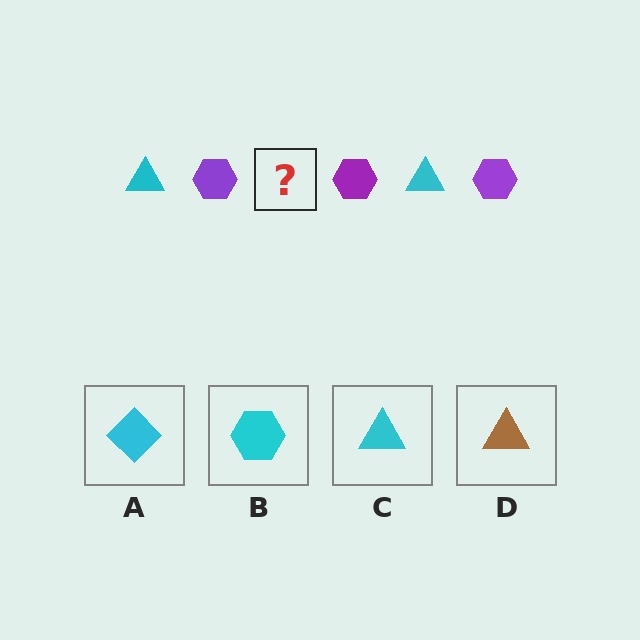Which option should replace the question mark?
Option C.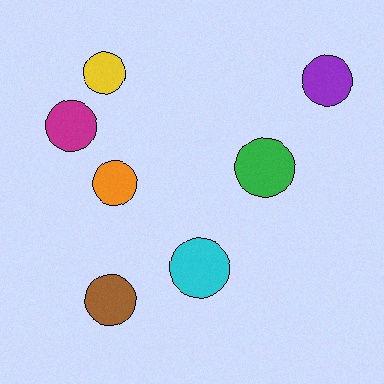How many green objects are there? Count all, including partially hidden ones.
There is 1 green object.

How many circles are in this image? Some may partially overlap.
There are 7 circles.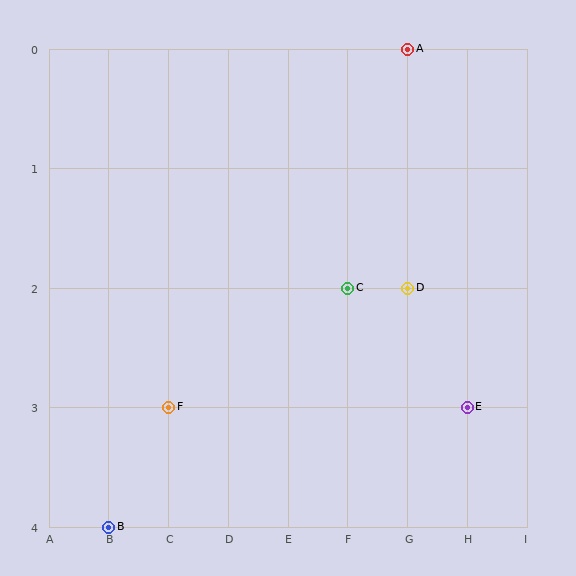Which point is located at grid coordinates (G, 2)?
Point D is at (G, 2).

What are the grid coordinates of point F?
Point F is at grid coordinates (C, 3).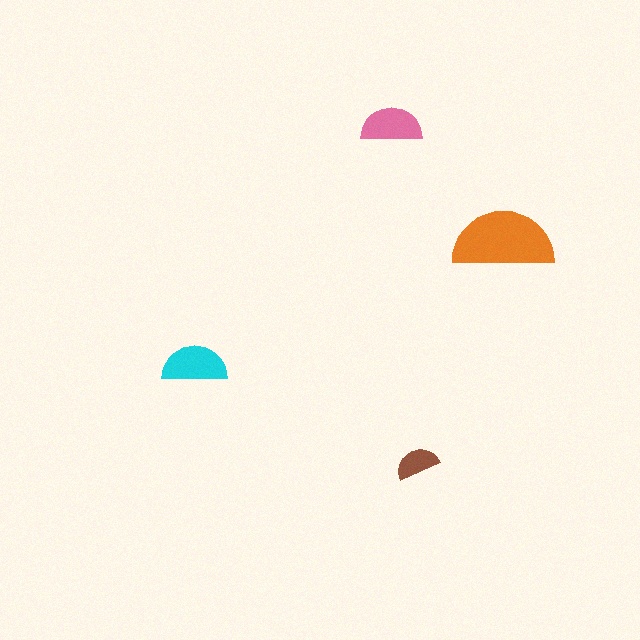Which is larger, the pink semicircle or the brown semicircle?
The pink one.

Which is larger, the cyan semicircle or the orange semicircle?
The orange one.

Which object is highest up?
The pink semicircle is topmost.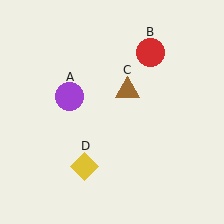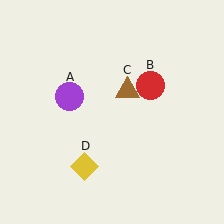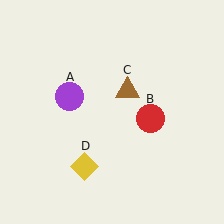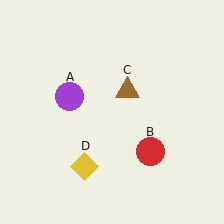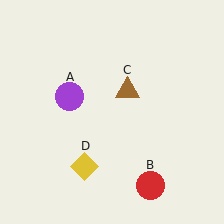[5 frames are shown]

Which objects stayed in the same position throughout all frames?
Purple circle (object A) and brown triangle (object C) and yellow diamond (object D) remained stationary.